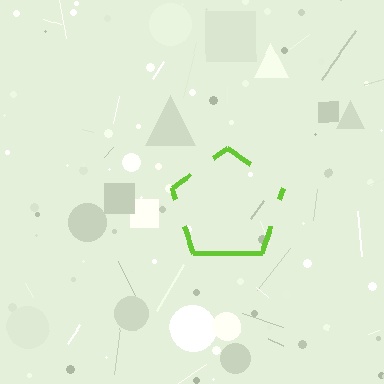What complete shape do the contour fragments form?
The contour fragments form a pentagon.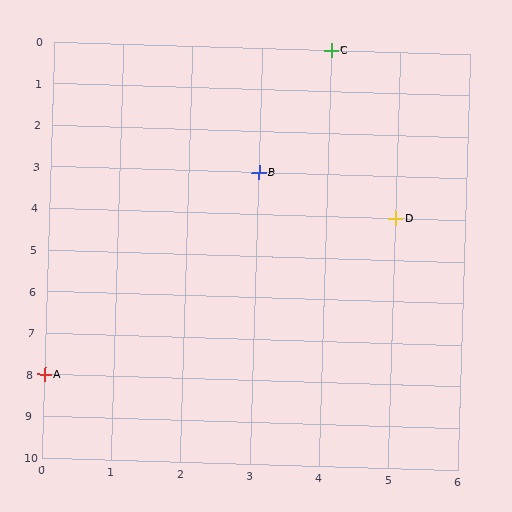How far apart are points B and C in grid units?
Points B and C are 1 column and 3 rows apart (about 3.2 grid units diagonally).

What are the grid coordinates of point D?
Point D is at grid coordinates (5, 4).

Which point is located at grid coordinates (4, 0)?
Point C is at (4, 0).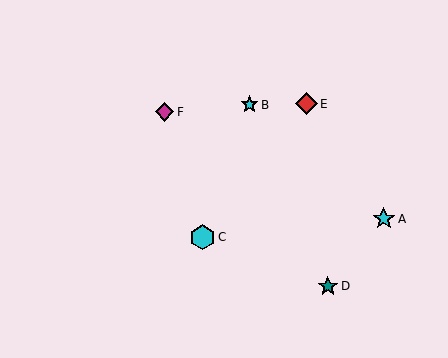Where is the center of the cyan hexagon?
The center of the cyan hexagon is at (202, 237).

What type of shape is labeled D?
Shape D is a teal star.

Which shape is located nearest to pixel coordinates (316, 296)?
The teal star (labeled D) at (328, 286) is nearest to that location.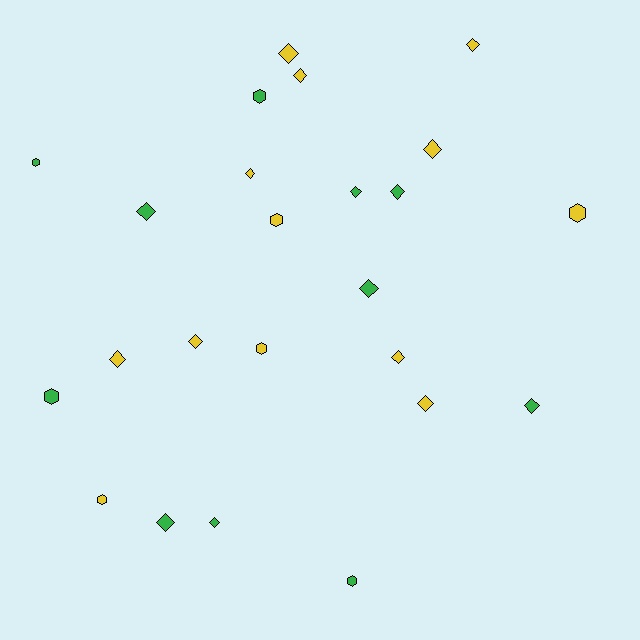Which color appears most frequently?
Yellow, with 13 objects.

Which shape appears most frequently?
Diamond, with 16 objects.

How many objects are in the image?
There are 24 objects.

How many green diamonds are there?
There are 7 green diamonds.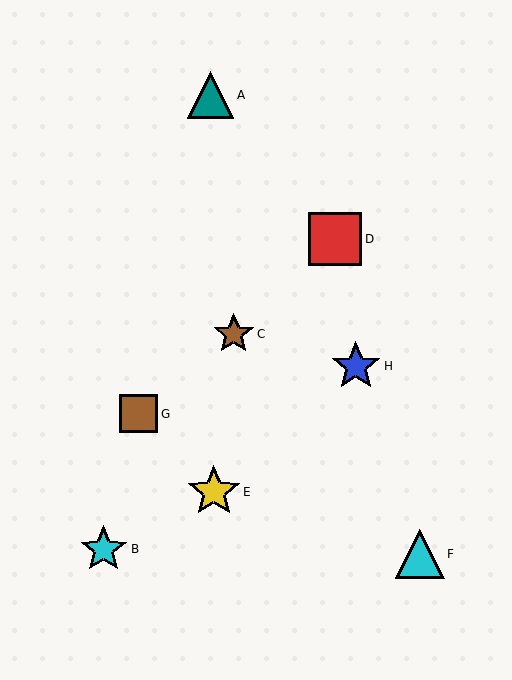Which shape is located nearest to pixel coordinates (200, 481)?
The yellow star (labeled E) at (214, 492) is nearest to that location.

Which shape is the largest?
The red square (labeled D) is the largest.